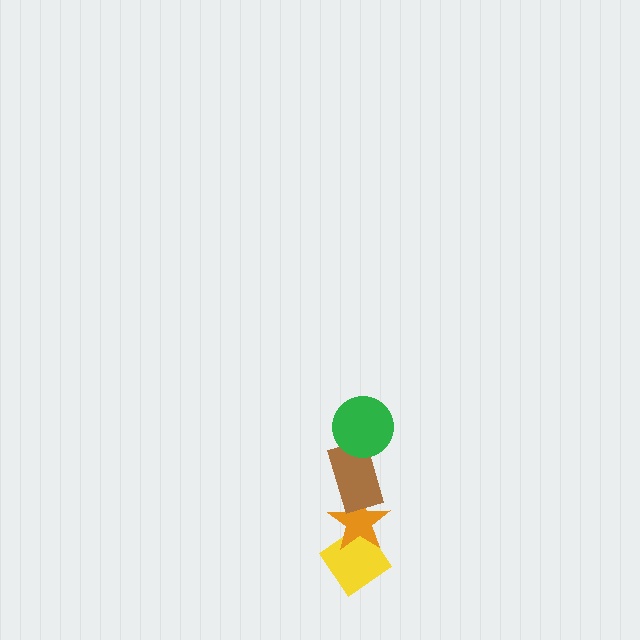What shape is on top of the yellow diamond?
The orange star is on top of the yellow diamond.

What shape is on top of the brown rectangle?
The green circle is on top of the brown rectangle.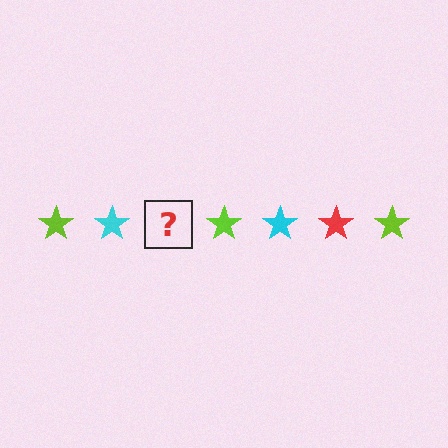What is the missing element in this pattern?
The missing element is a red star.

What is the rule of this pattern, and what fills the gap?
The rule is that the pattern cycles through lime, cyan, red stars. The gap should be filled with a red star.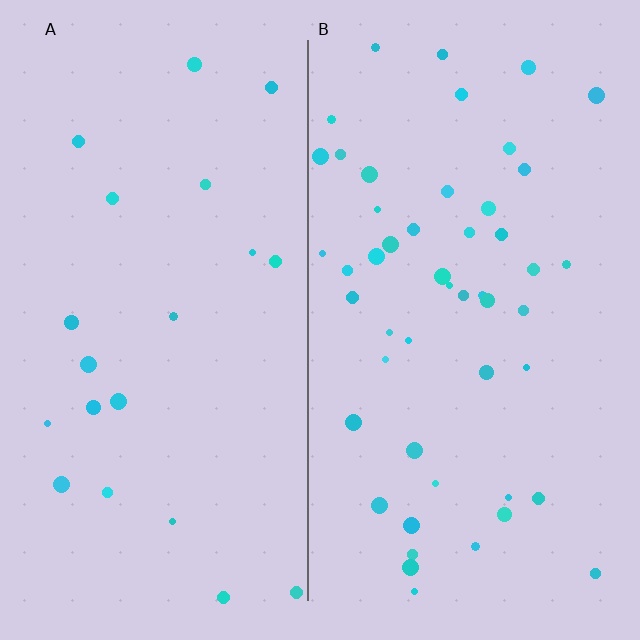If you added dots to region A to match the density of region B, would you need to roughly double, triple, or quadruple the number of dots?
Approximately double.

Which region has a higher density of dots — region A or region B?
B (the right).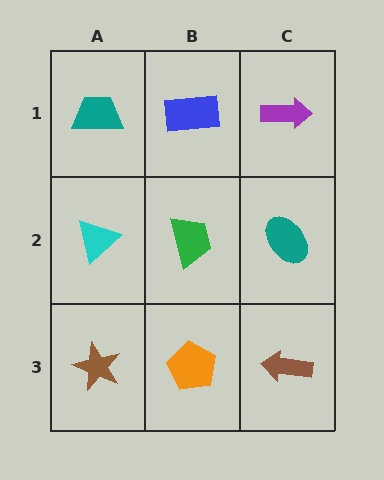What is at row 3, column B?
An orange pentagon.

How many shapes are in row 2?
3 shapes.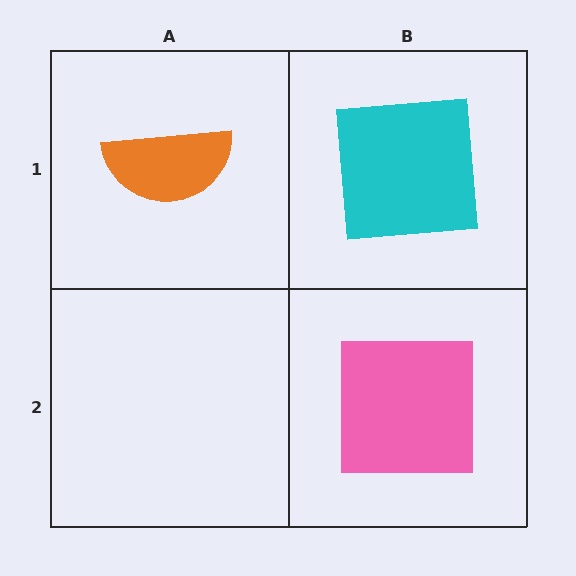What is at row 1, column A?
An orange semicircle.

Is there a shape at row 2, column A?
No, that cell is empty.